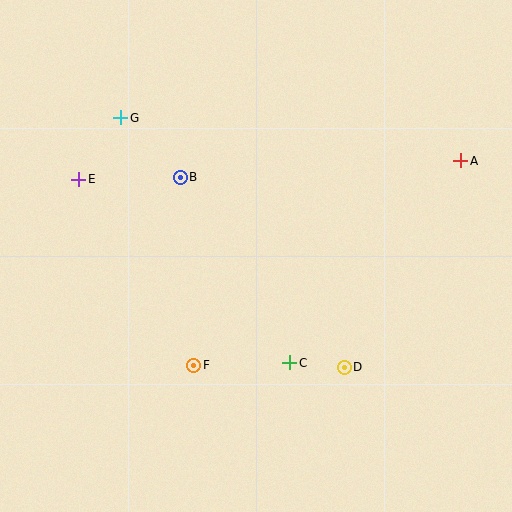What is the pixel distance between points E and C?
The distance between E and C is 280 pixels.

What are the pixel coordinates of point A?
Point A is at (461, 161).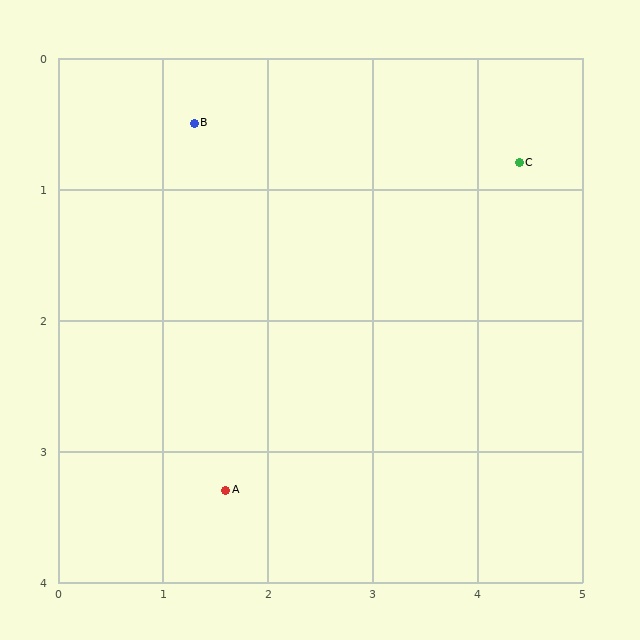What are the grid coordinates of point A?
Point A is at approximately (1.6, 3.3).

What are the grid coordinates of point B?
Point B is at approximately (1.3, 0.5).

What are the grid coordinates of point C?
Point C is at approximately (4.4, 0.8).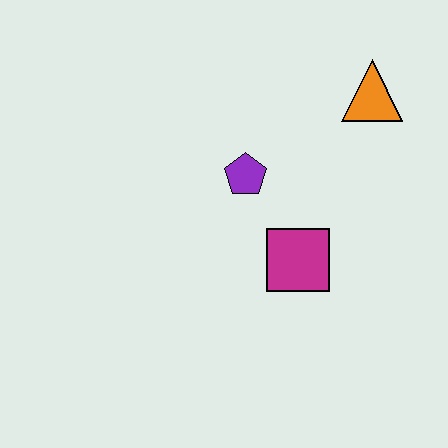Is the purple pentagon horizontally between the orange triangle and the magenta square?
No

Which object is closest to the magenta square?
The purple pentagon is closest to the magenta square.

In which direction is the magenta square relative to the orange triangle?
The magenta square is below the orange triangle.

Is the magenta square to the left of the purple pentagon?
No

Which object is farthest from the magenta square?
The orange triangle is farthest from the magenta square.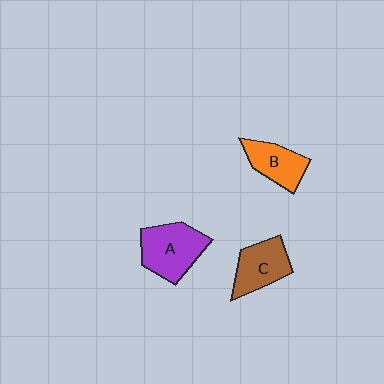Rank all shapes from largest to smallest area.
From largest to smallest: A (purple), C (brown), B (orange).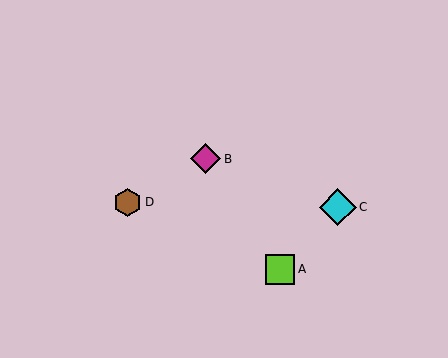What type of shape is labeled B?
Shape B is a magenta diamond.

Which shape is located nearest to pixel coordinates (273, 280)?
The lime square (labeled A) at (280, 269) is nearest to that location.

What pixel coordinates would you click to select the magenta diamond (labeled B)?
Click at (206, 159) to select the magenta diamond B.